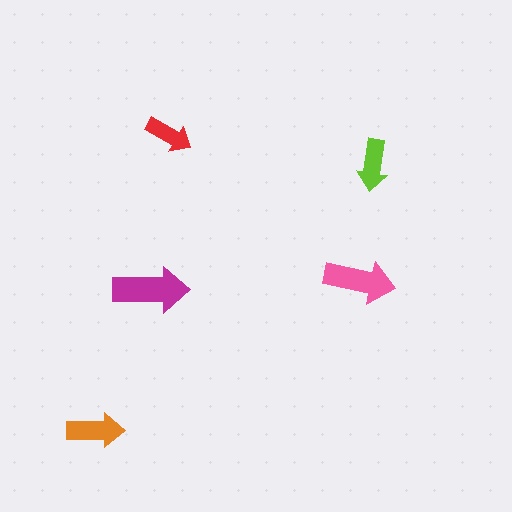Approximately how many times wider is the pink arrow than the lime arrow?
About 1.5 times wider.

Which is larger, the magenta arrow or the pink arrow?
The magenta one.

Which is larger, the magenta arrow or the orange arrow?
The magenta one.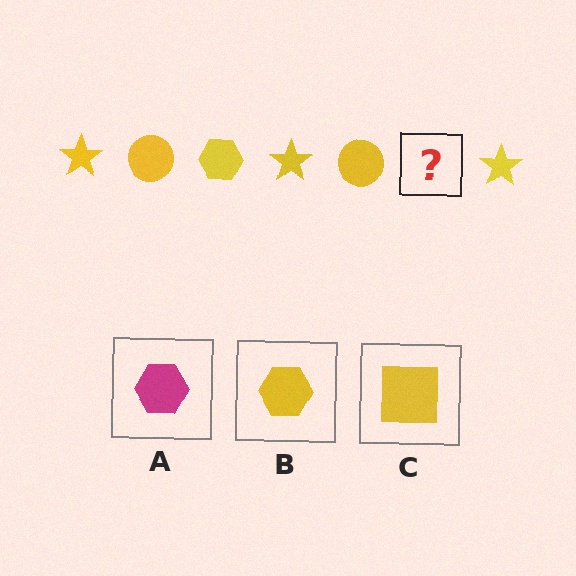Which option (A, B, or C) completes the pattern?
B.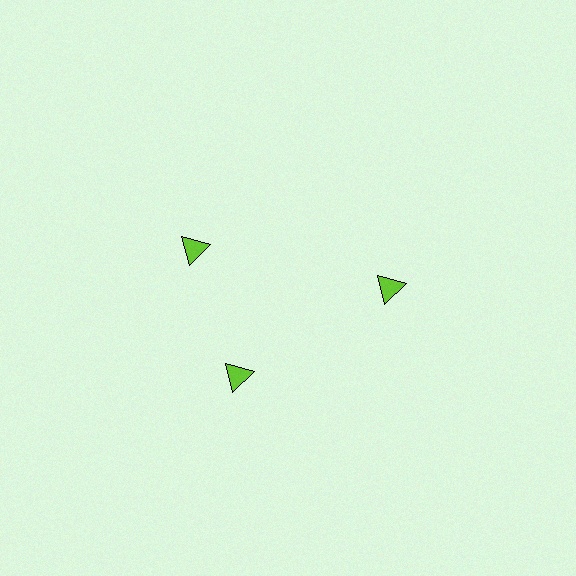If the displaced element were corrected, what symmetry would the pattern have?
It would have 3-fold rotational symmetry — the pattern would map onto itself every 120 degrees.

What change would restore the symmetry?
The symmetry would be restored by rotating it back into even spacing with its neighbors so that all 3 triangles sit at equal angles and equal distance from the center.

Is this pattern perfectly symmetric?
No. The 3 lime triangles are arranged in a ring, but one element near the 11 o'clock position is rotated out of alignment along the ring, breaking the 3-fold rotational symmetry.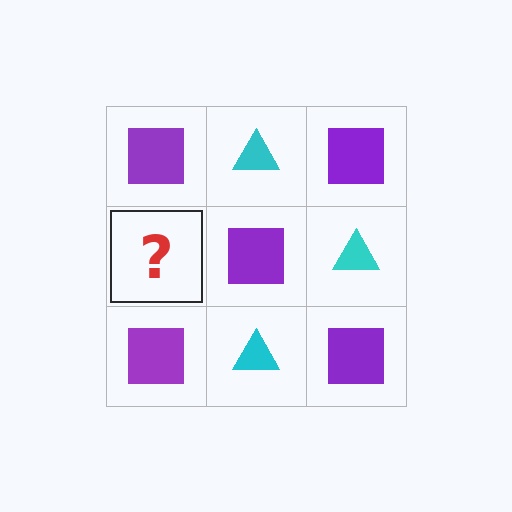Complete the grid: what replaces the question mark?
The question mark should be replaced with a cyan triangle.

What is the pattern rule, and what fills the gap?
The rule is that it alternates purple square and cyan triangle in a checkerboard pattern. The gap should be filled with a cyan triangle.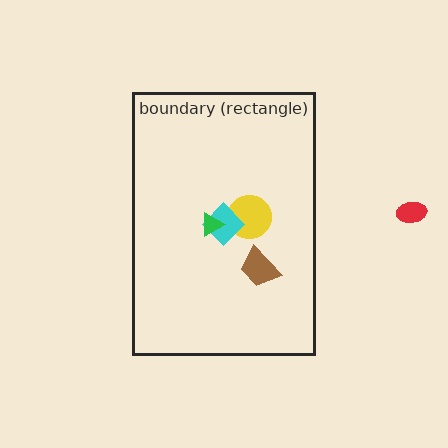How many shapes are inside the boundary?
4 inside, 1 outside.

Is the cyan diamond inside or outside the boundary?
Inside.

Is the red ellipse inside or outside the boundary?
Outside.